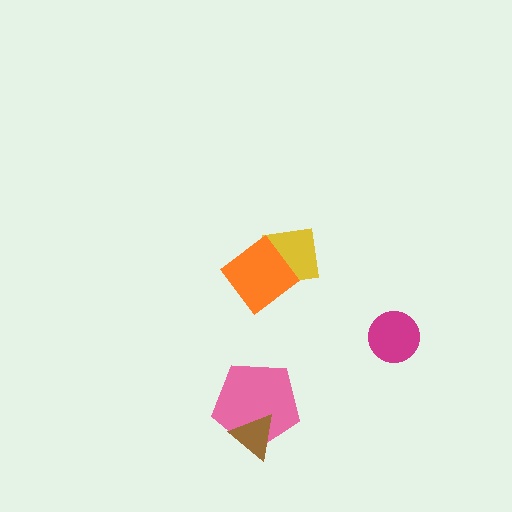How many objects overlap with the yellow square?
1 object overlaps with the yellow square.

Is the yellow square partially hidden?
Yes, it is partially covered by another shape.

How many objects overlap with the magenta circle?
0 objects overlap with the magenta circle.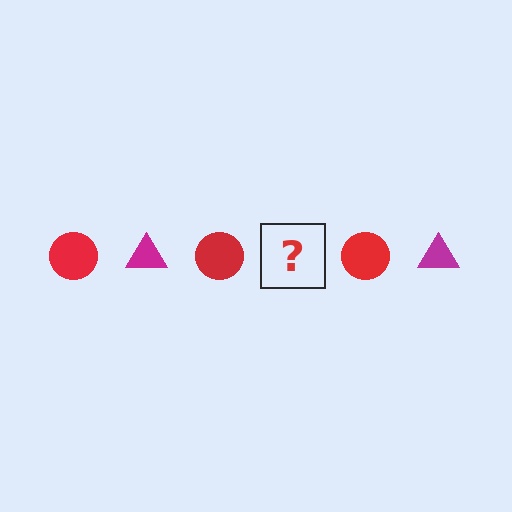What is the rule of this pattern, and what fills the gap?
The rule is that the pattern alternates between red circle and magenta triangle. The gap should be filled with a magenta triangle.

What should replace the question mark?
The question mark should be replaced with a magenta triangle.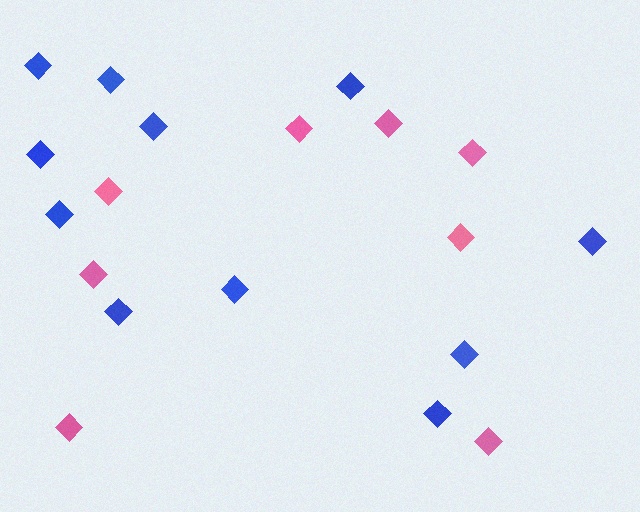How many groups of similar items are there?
There are 2 groups: one group of pink diamonds (8) and one group of blue diamonds (11).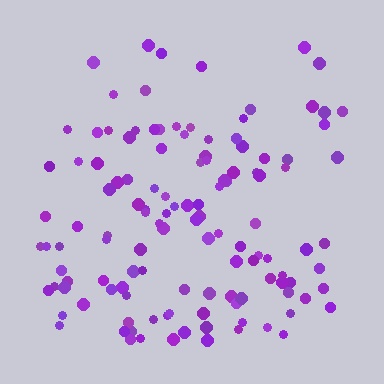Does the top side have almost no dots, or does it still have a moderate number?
Still a moderate number, just noticeably fewer than the bottom.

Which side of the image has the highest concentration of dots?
The bottom.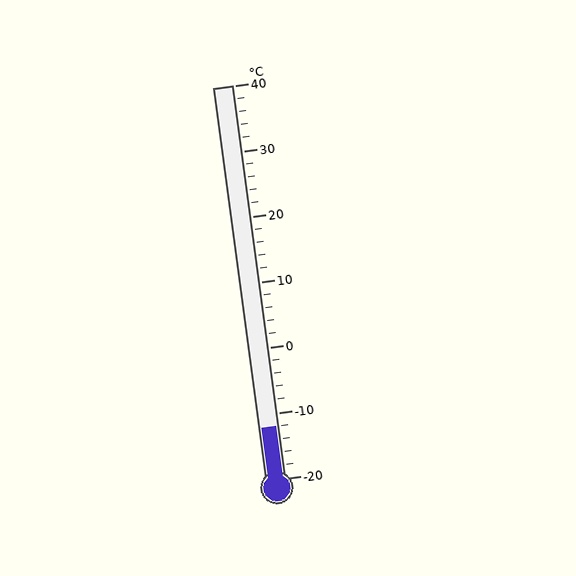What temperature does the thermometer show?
The thermometer shows approximately -12°C.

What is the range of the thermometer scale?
The thermometer scale ranges from -20°C to 40°C.